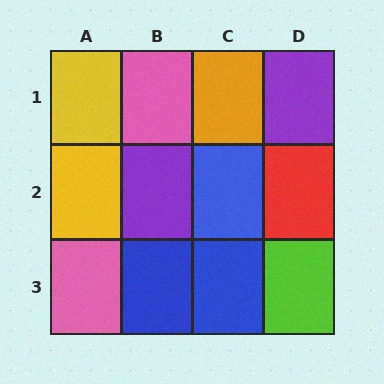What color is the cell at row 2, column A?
Yellow.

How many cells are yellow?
2 cells are yellow.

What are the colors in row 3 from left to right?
Pink, blue, blue, lime.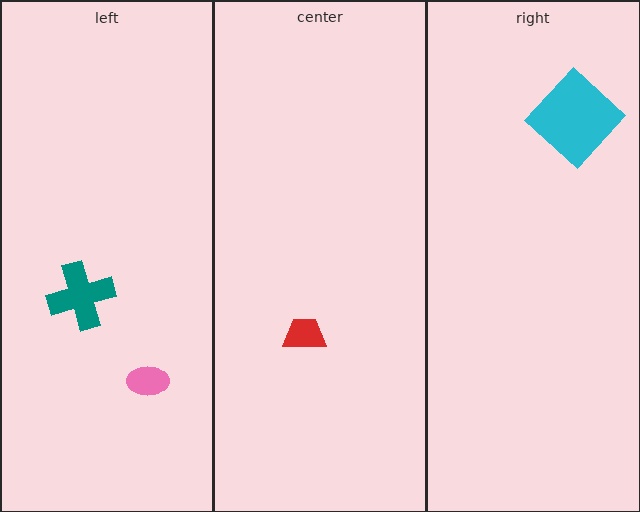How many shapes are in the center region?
1.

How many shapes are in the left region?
2.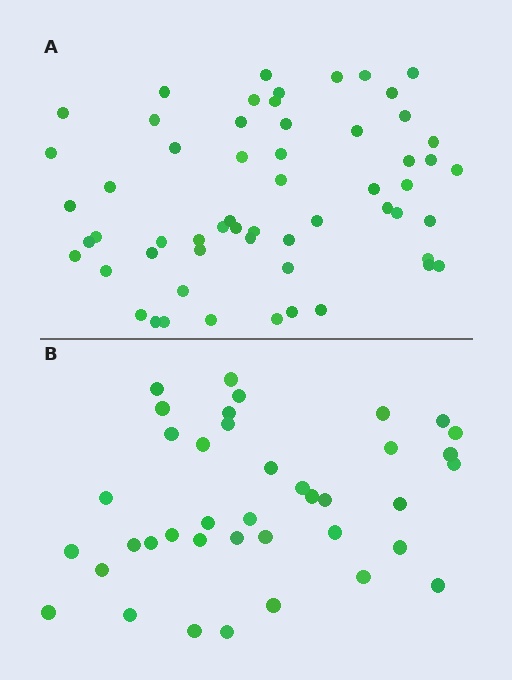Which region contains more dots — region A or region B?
Region A (the top region) has more dots.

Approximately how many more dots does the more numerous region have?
Region A has approximately 20 more dots than region B.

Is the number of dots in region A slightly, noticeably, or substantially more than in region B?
Region A has substantially more. The ratio is roughly 1.5 to 1.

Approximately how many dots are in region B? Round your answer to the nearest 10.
About 40 dots. (The exact count is 39, which rounds to 40.)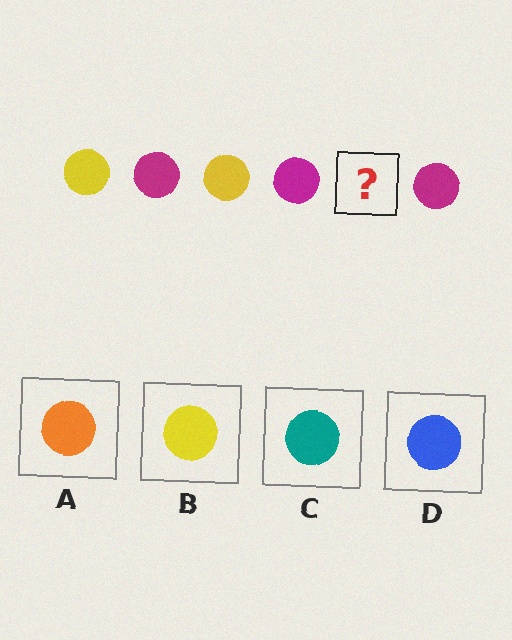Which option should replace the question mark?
Option B.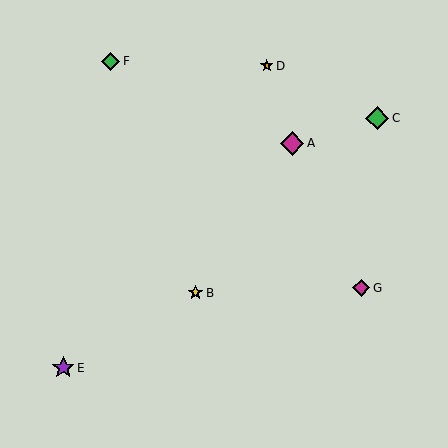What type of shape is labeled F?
Shape F is a green diamond.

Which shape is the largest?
The magenta diamond (labeled A) is the largest.